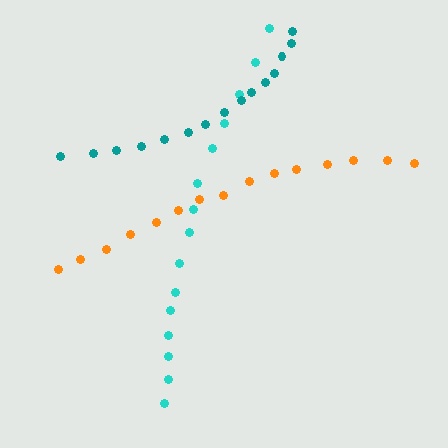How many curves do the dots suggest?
There are 3 distinct paths.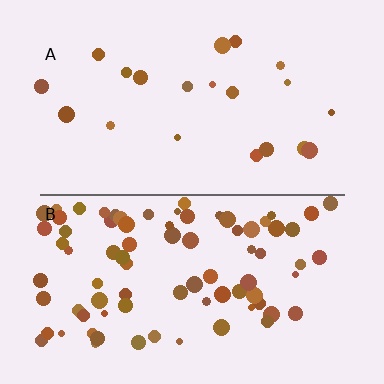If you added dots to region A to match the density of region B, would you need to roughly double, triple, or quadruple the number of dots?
Approximately quadruple.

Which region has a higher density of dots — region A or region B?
B (the bottom).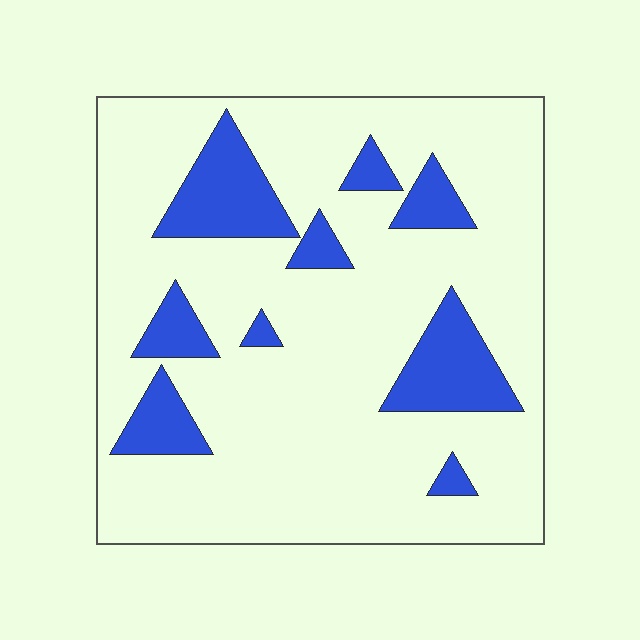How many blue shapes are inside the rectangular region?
9.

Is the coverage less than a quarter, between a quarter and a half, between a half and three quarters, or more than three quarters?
Less than a quarter.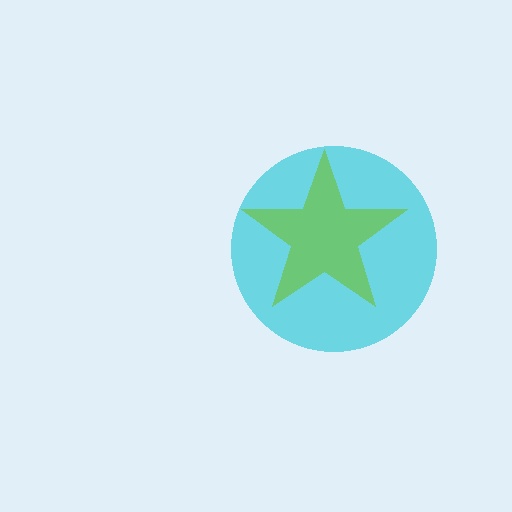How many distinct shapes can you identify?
There are 2 distinct shapes: a cyan circle, a lime star.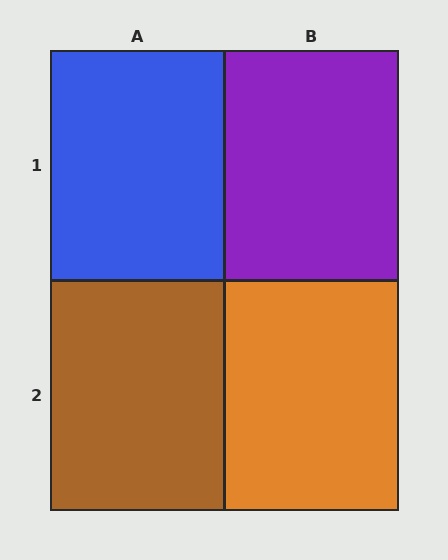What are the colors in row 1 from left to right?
Blue, purple.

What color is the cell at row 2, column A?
Brown.